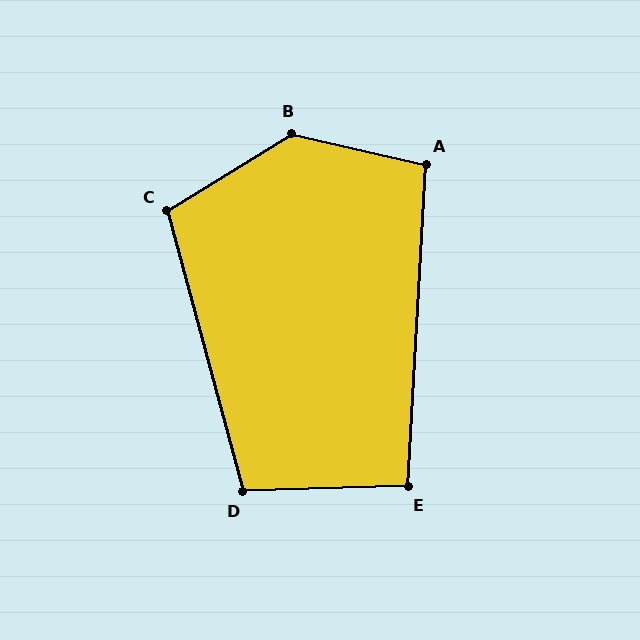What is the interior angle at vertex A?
Approximately 100 degrees (obtuse).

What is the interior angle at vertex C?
Approximately 107 degrees (obtuse).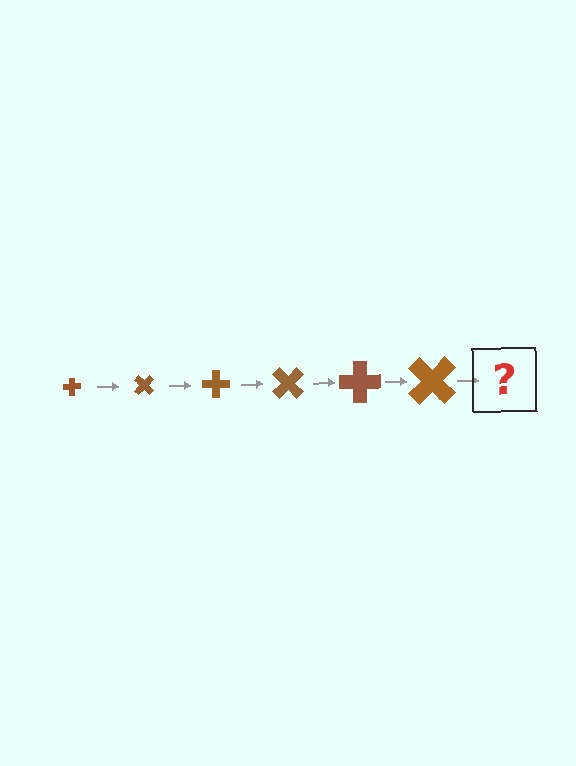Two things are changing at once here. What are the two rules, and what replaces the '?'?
The two rules are that the cross grows larger each step and it rotates 45 degrees each step. The '?' should be a cross, larger than the previous one and rotated 270 degrees from the start.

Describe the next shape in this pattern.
It should be a cross, larger than the previous one and rotated 270 degrees from the start.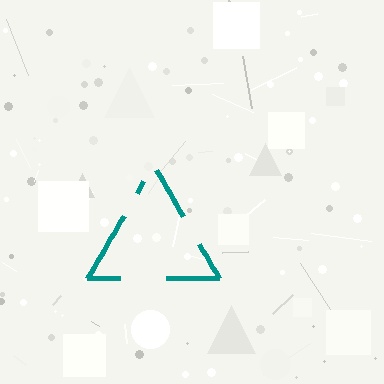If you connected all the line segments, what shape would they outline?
They would outline a triangle.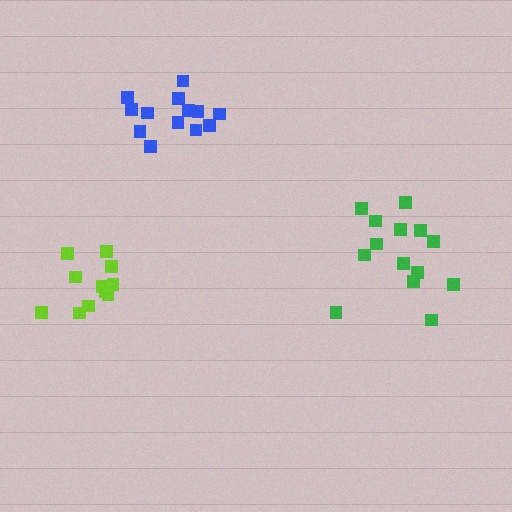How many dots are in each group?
Group 1: 14 dots, Group 2: 13 dots, Group 3: 11 dots (38 total).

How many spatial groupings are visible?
There are 3 spatial groupings.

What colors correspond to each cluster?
The clusters are colored: green, blue, lime.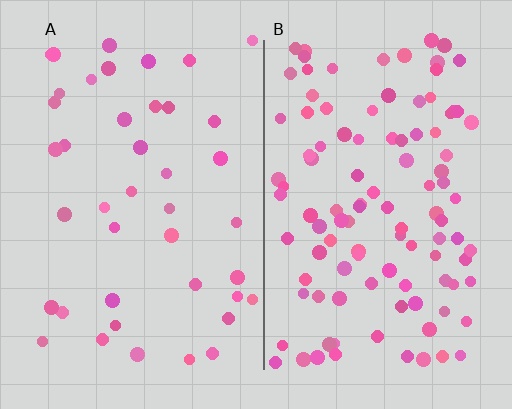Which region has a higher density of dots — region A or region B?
B (the right).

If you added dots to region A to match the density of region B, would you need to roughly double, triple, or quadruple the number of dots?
Approximately triple.